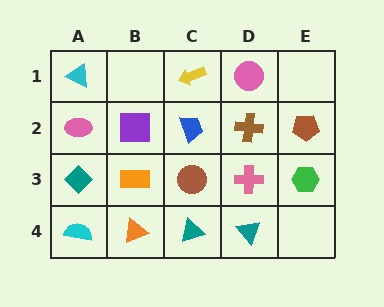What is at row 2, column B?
A purple square.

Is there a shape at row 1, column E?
No, that cell is empty.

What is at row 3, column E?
A green hexagon.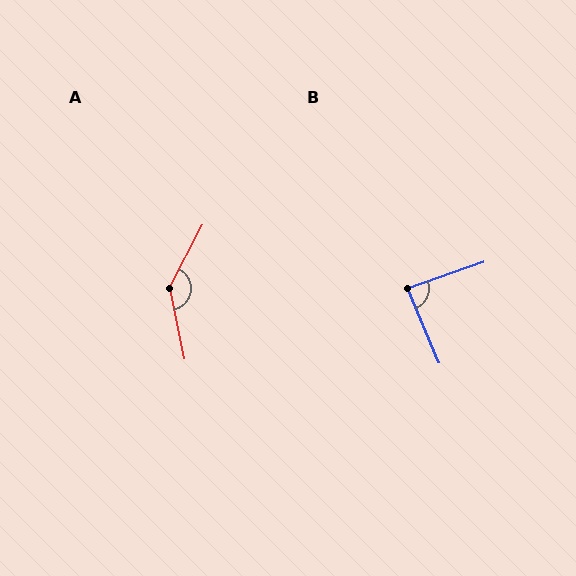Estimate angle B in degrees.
Approximately 86 degrees.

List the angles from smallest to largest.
B (86°), A (140°).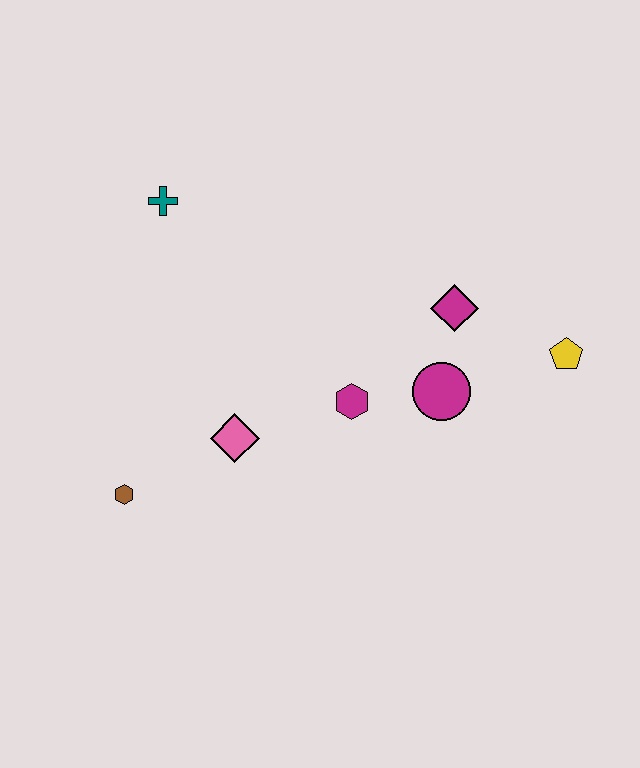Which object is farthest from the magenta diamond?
The brown hexagon is farthest from the magenta diamond.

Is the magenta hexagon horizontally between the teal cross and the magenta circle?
Yes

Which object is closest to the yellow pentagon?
The magenta diamond is closest to the yellow pentagon.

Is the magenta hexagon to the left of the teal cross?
No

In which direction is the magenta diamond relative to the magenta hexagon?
The magenta diamond is to the right of the magenta hexagon.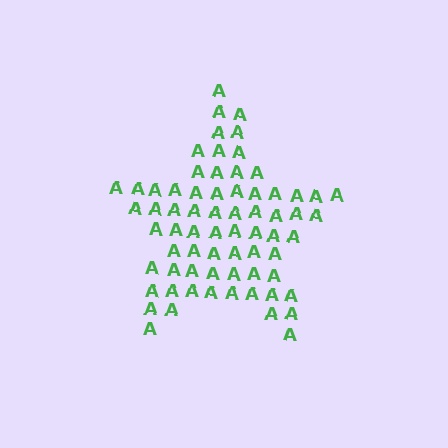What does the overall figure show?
The overall figure shows a star.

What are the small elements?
The small elements are letter A's.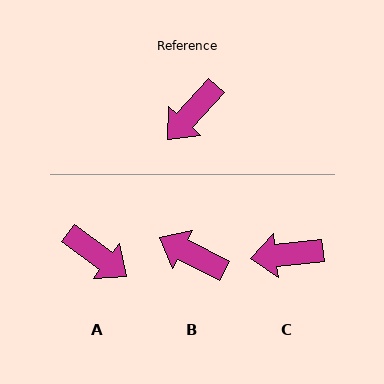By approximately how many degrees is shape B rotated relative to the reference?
Approximately 75 degrees clockwise.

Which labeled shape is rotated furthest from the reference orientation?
A, about 96 degrees away.